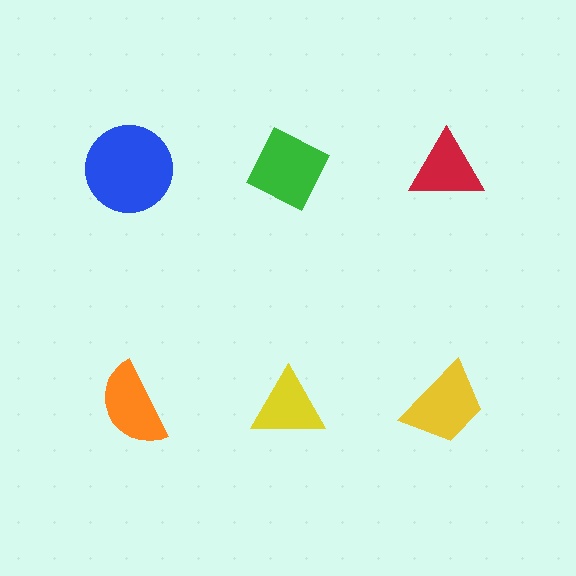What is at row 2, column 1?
An orange semicircle.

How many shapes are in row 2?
3 shapes.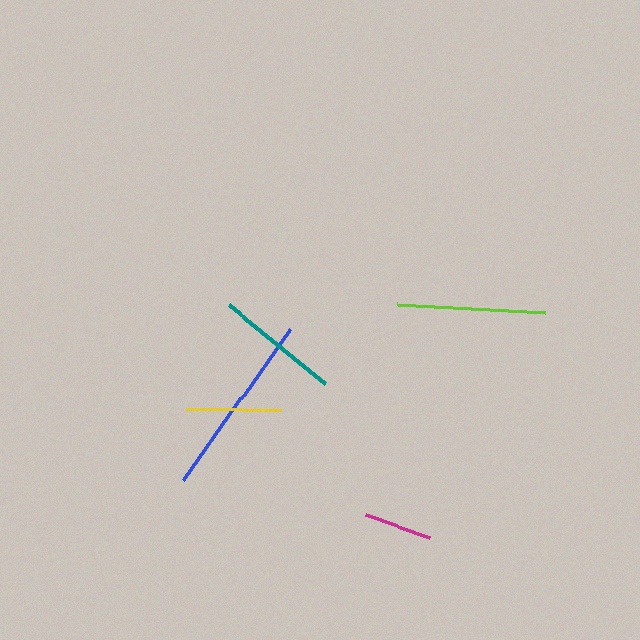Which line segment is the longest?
The blue line is the longest at approximately 185 pixels.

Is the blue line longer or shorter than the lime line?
The blue line is longer than the lime line.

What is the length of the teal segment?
The teal segment is approximately 124 pixels long.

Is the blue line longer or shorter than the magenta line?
The blue line is longer than the magenta line.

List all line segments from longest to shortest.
From longest to shortest: blue, lime, teal, yellow, magenta.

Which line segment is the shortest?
The magenta line is the shortest at approximately 68 pixels.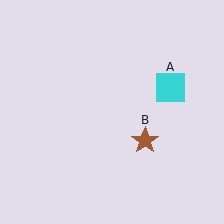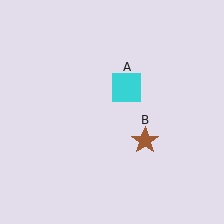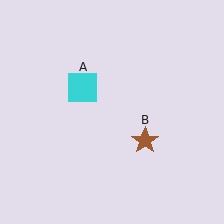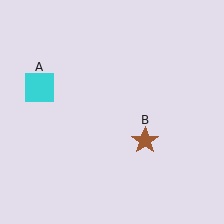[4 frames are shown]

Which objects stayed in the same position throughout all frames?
Brown star (object B) remained stationary.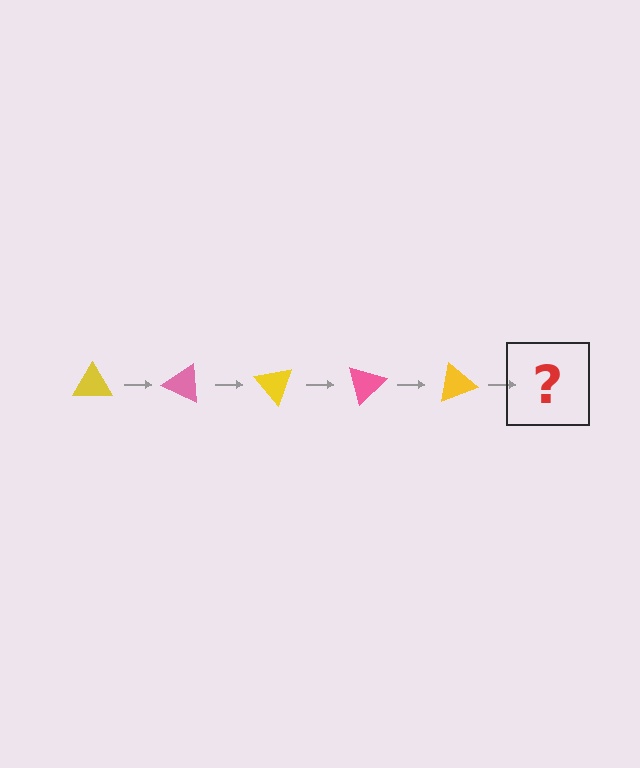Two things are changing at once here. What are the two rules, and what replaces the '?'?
The two rules are that it rotates 25 degrees each step and the color cycles through yellow and pink. The '?' should be a pink triangle, rotated 125 degrees from the start.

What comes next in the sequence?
The next element should be a pink triangle, rotated 125 degrees from the start.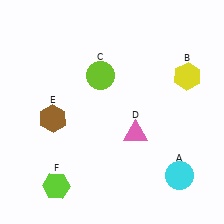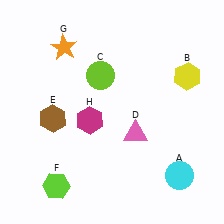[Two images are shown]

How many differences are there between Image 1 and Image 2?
There are 2 differences between the two images.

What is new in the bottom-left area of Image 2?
A magenta hexagon (H) was added in the bottom-left area of Image 2.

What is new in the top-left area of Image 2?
An orange star (G) was added in the top-left area of Image 2.